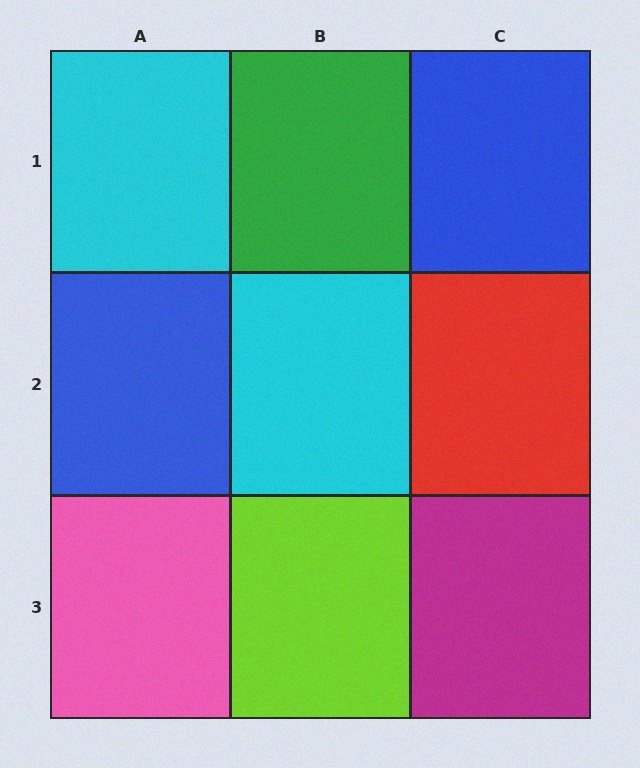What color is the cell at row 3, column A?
Pink.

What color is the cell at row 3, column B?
Lime.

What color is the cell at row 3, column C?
Magenta.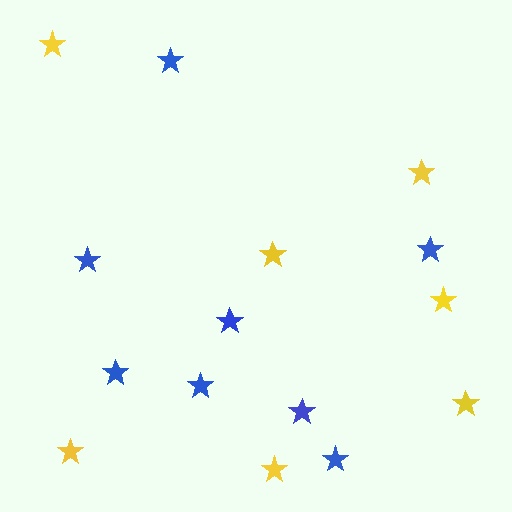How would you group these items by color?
There are 2 groups: one group of yellow stars (7) and one group of blue stars (8).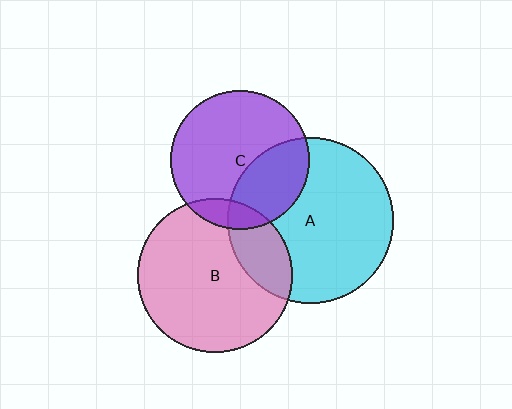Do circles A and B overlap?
Yes.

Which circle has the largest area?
Circle A (cyan).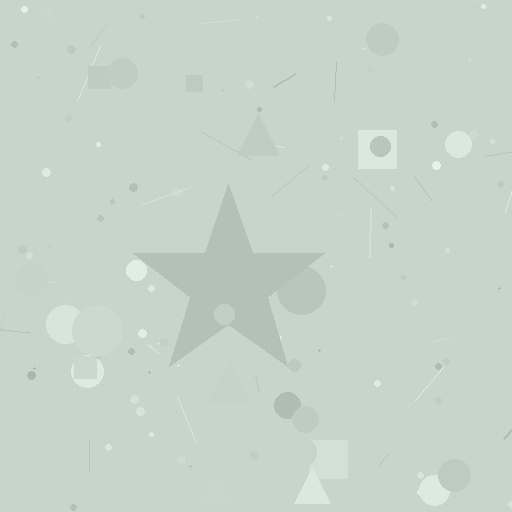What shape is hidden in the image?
A star is hidden in the image.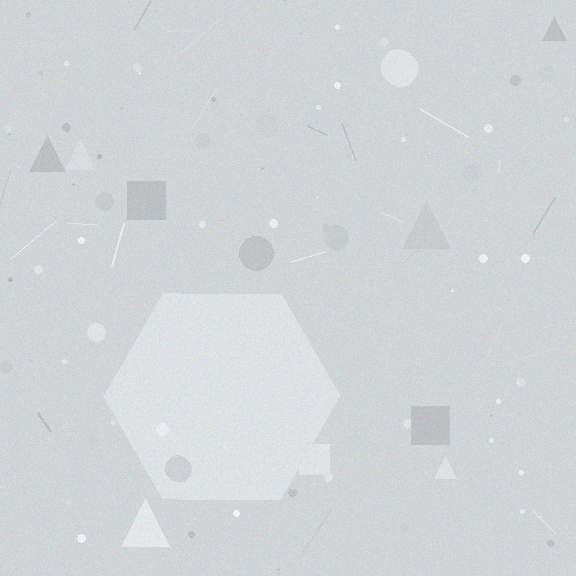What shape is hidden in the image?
A hexagon is hidden in the image.